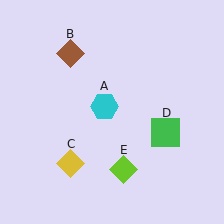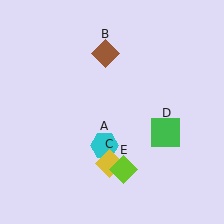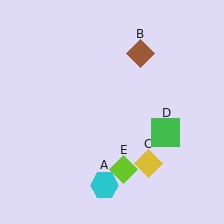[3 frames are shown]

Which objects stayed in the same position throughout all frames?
Green square (object D) and lime diamond (object E) remained stationary.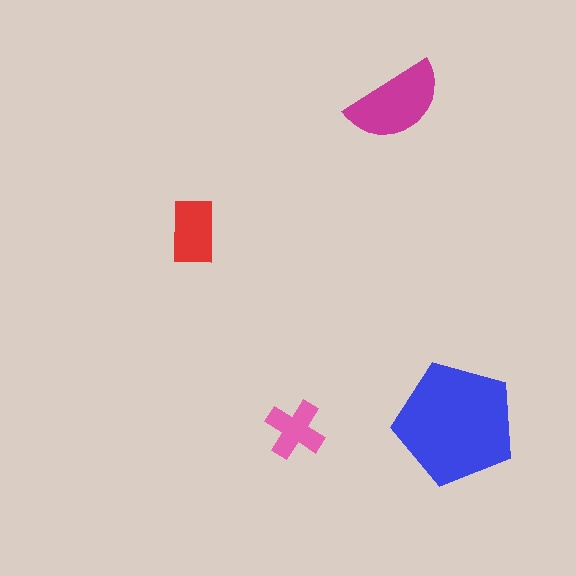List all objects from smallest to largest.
The pink cross, the red rectangle, the magenta semicircle, the blue pentagon.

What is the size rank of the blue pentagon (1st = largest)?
1st.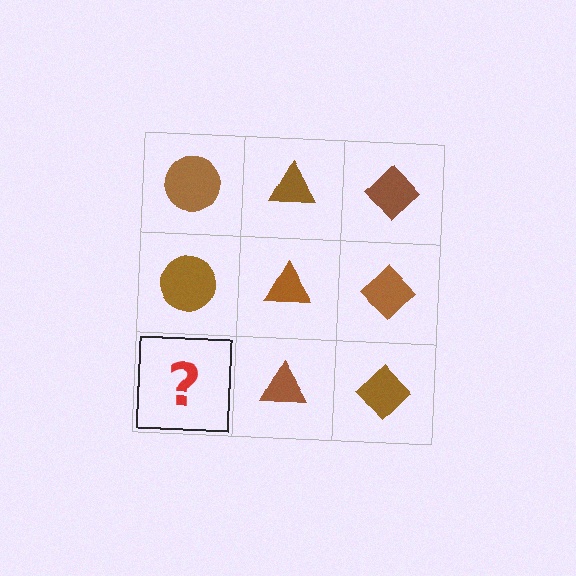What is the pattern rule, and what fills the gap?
The rule is that each column has a consistent shape. The gap should be filled with a brown circle.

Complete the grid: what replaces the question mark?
The question mark should be replaced with a brown circle.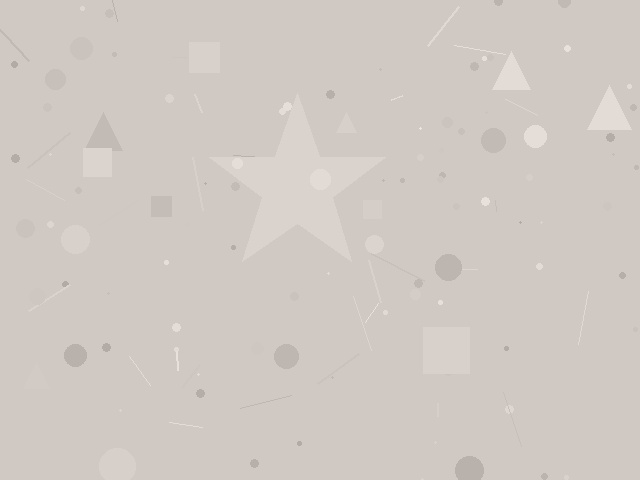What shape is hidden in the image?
A star is hidden in the image.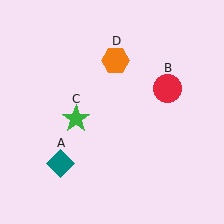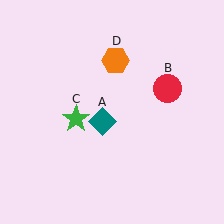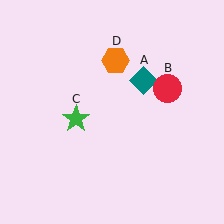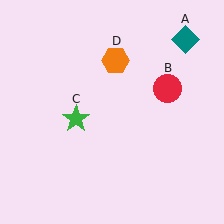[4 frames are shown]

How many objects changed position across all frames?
1 object changed position: teal diamond (object A).